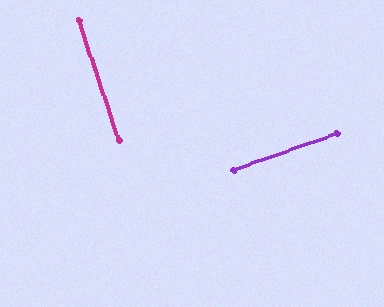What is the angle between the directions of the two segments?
Approximately 89 degrees.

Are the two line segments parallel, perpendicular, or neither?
Perpendicular — they meet at approximately 89°.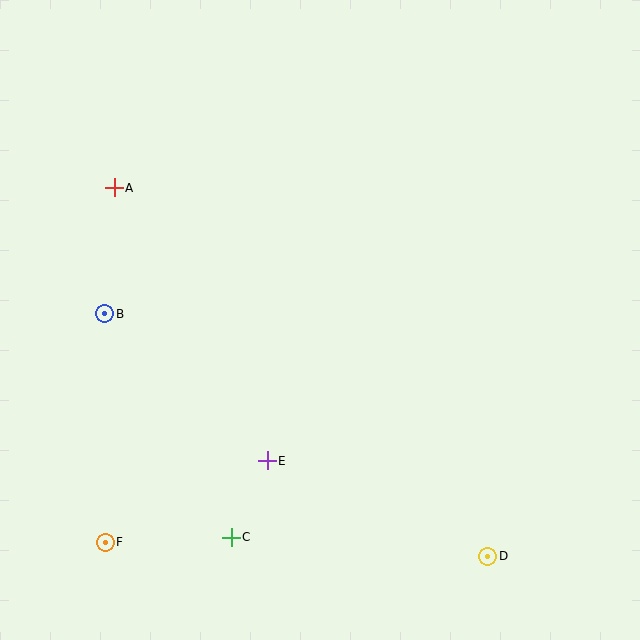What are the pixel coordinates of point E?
Point E is at (267, 461).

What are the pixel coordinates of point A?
Point A is at (114, 188).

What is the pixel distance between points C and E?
The distance between C and E is 85 pixels.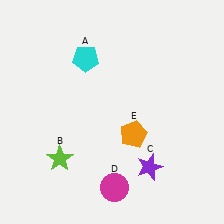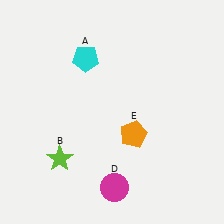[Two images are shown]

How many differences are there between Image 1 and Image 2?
There is 1 difference between the two images.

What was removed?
The purple star (C) was removed in Image 2.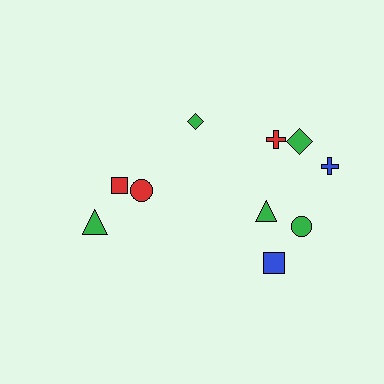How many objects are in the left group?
There are 4 objects.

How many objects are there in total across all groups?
There are 10 objects.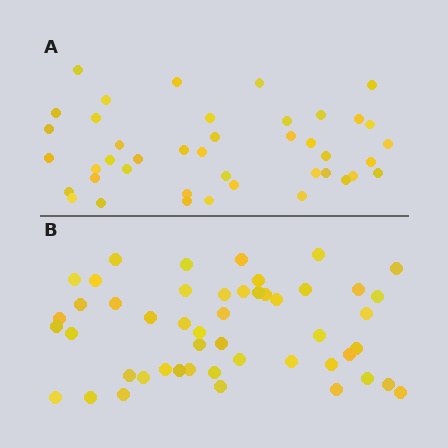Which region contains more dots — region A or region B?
Region B (the bottom region) has more dots.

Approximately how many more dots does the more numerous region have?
Region B has roughly 8 or so more dots than region A.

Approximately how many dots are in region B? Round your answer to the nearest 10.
About 50 dots. (The exact count is 49, which rounds to 50.)